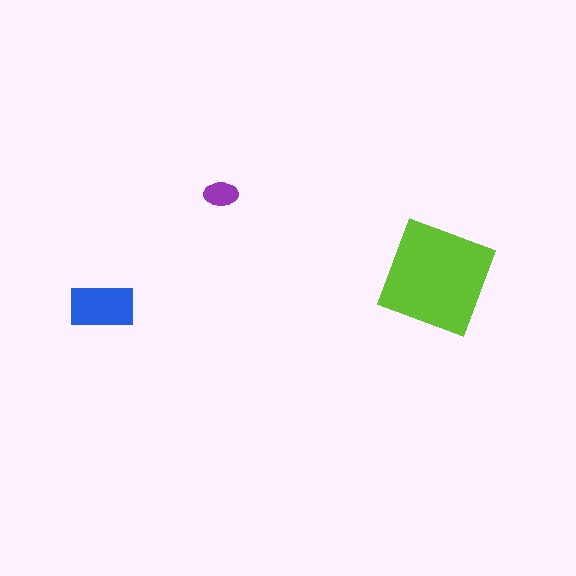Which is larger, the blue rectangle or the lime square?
The lime square.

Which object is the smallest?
The purple ellipse.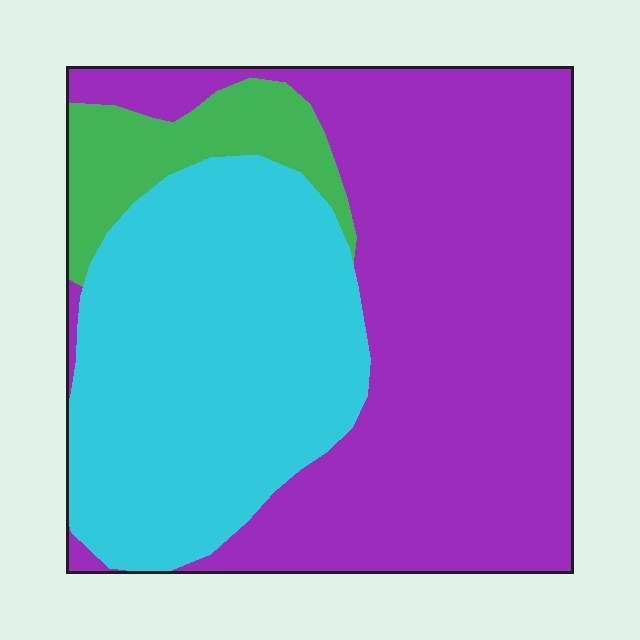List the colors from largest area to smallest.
From largest to smallest: purple, cyan, green.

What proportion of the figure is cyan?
Cyan takes up about three eighths (3/8) of the figure.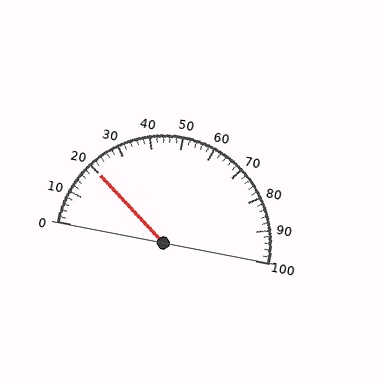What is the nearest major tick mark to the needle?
The nearest major tick mark is 20.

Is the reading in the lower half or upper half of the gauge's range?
The reading is in the lower half of the range (0 to 100).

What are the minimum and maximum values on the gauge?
The gauge ranges from 0 to 100.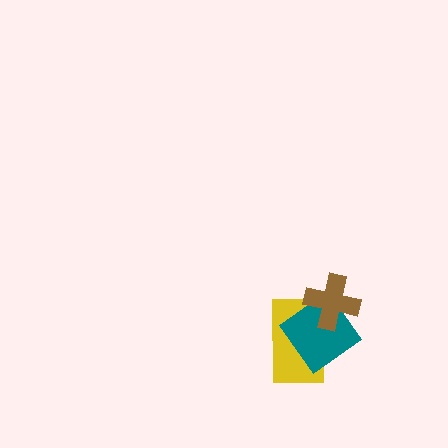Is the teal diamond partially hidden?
Yes, it is partially covered by another shape.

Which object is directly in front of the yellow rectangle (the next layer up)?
The teal diamond is directly in front of the yellow rectangle.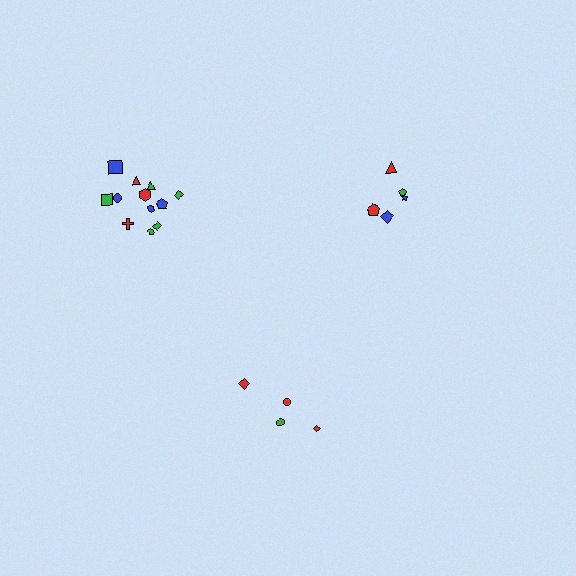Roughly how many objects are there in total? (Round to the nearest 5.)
Roughly 20 objects in total.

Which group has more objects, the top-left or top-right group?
The top-left group.